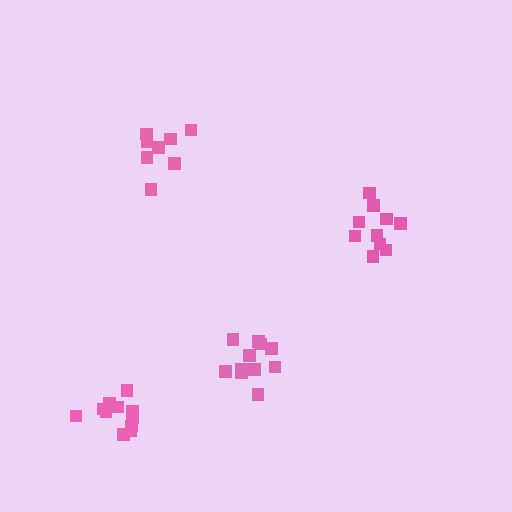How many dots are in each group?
Group 1: 8 dots, Group 2: 11 dots, Group 3: 10 dots, Group 4: 11 dots (40 total).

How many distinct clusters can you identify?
There are 4 distinct clusters.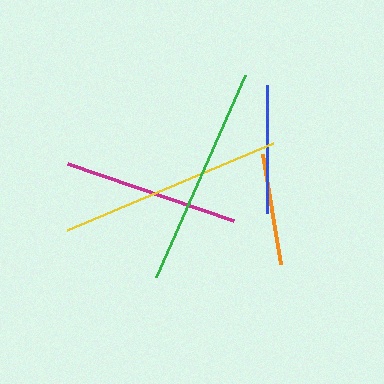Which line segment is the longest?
The yellow line is the longest at approximately 223 pixels.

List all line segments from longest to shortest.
From longest to shortest: yellow, green, magenta, blue, orange.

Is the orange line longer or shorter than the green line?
The green line is longer than the orange line.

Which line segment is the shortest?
The orange line is the shortest at approximately 112 pixels.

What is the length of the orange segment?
The orange segment is approximately 112 pixels long.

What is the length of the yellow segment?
The yellow segment is approximately 223 pixels long.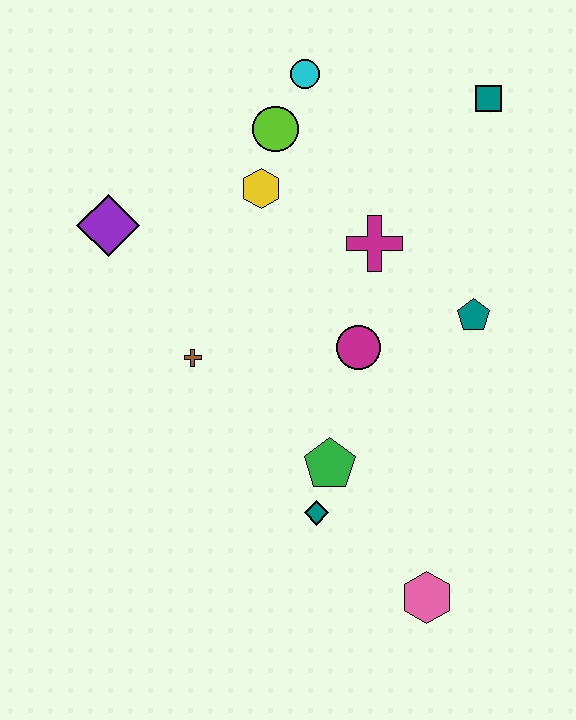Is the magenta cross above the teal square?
No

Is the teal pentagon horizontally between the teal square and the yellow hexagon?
Yes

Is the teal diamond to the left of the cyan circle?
No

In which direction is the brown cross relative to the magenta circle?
The brown cross is to the left of the magenta circle.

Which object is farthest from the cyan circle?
The pink hexagon is farthest from the cyan circle.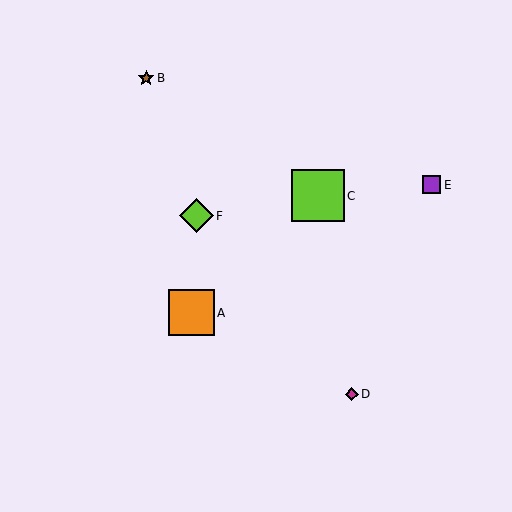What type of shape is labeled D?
Shape D is a magenta diamond.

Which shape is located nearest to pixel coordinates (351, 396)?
The magenta diamond (labeled D) at (352, 394) is nearest to that location.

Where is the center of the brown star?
The center of the brown star is at (146, 78).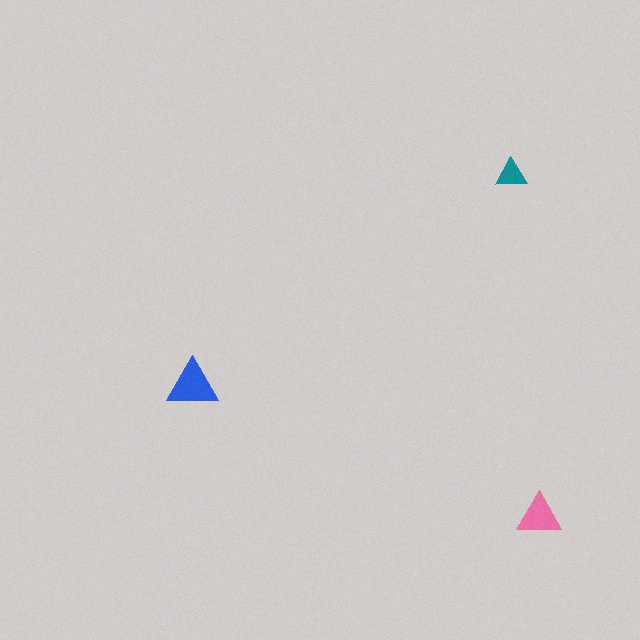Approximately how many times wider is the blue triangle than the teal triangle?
About 1.5 times wider.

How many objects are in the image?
There are 3 objects in the image.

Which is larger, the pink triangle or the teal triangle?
The pink one.